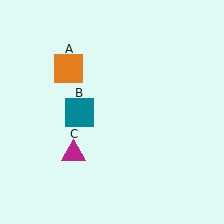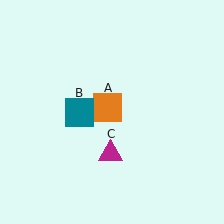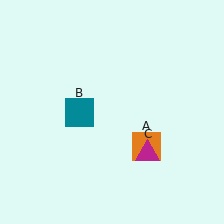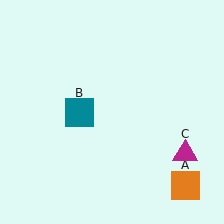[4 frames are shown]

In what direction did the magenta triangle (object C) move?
The magenta triangle (object C) moved right.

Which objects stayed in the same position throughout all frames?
Teal square (object B) remained stationary.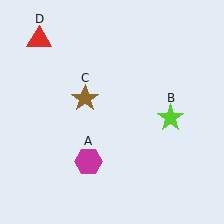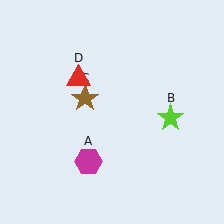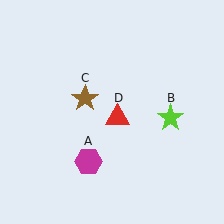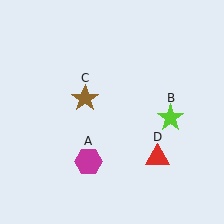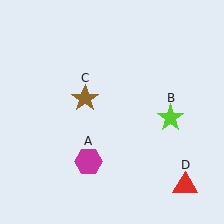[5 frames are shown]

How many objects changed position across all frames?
1 object changed position: red triangle (object D).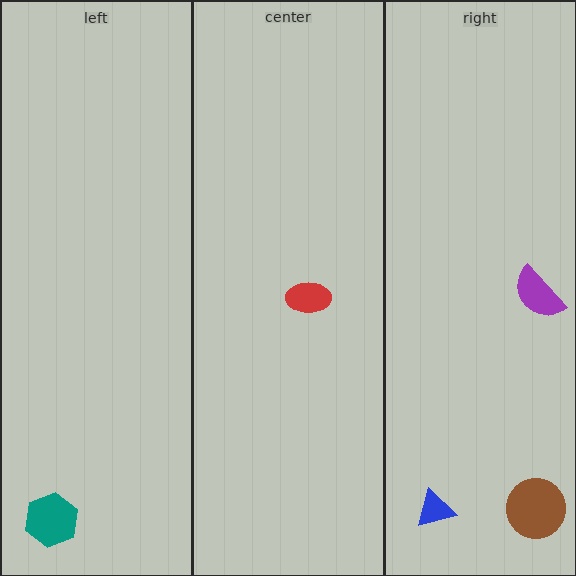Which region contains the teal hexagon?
The left region.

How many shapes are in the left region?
1.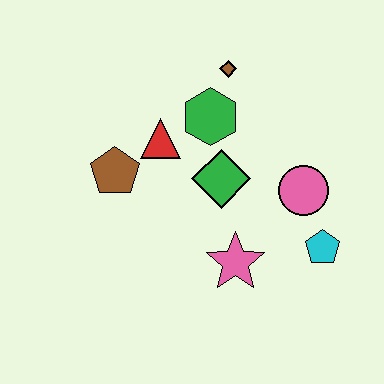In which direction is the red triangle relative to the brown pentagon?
The red triangle is to the right of the brown pentagon.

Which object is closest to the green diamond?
The green hexagon is closest to the green diamond.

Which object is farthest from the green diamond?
The cyan pentagon is farthest from the green diamond.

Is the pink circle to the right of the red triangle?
Yes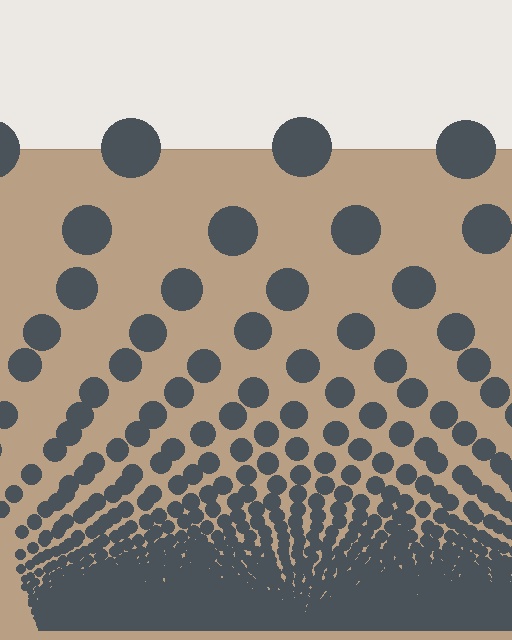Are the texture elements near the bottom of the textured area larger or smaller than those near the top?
Smaller. The gradient is inverted — elements near the bottom are smaller and denser.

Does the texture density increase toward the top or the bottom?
Density increases toward the bottom.